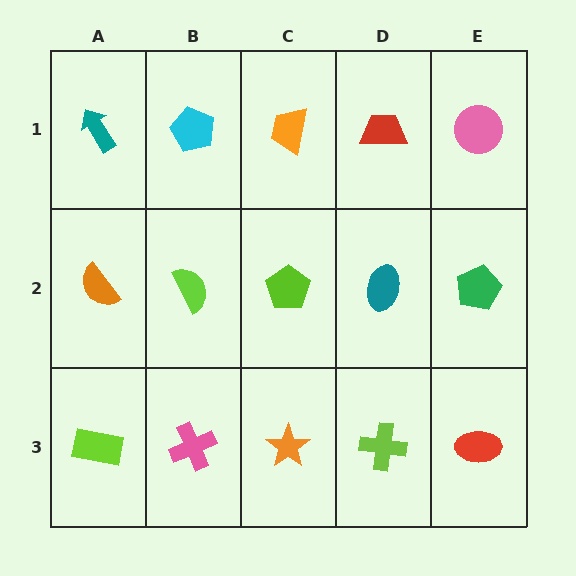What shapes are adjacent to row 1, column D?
A teal ellipse (row 2, column D), an orange trapezoid (row 1, column C), a pink circle (row 1, column E).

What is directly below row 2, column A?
A lime rectangle.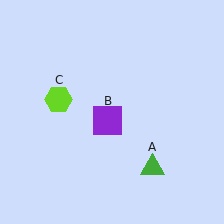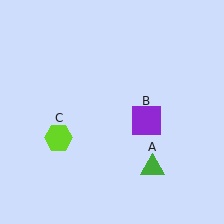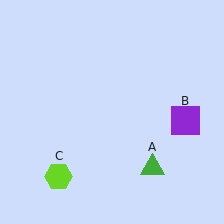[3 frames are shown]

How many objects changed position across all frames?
2 objects changed position: purple square (object B), lime hexagon (object C).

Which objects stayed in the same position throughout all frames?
Green triangle (object A) remained stationary.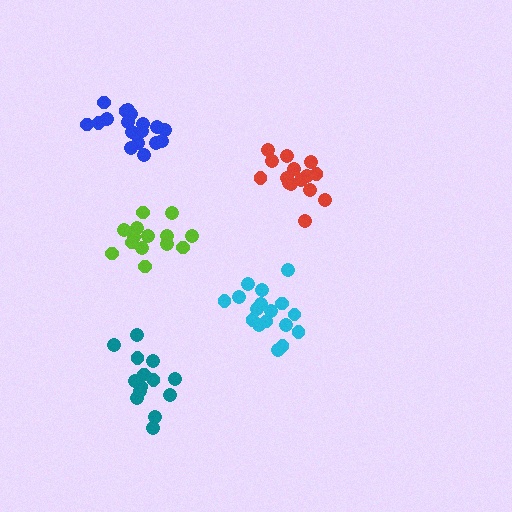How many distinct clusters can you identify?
There are 5 distinct clusters.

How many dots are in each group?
Group 1: 15 dots, Group 2: 14 dots, Group 3: 18 dots, Group 4: 17 dots, Group 5: 14 dots (78 total).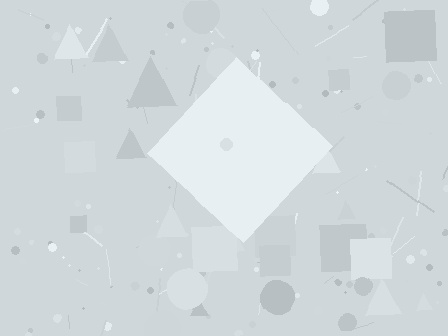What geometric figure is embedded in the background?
A diamond is embedded in the background.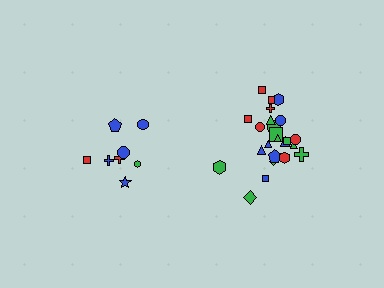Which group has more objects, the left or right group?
The right group.